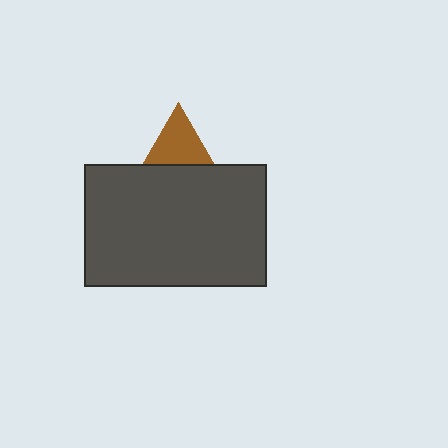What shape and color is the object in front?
The object in front is a dark gray rectangle.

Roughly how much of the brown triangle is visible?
A small part of it is visible (roughly 34%).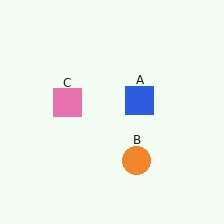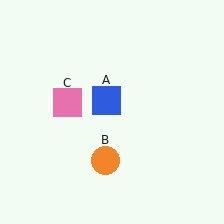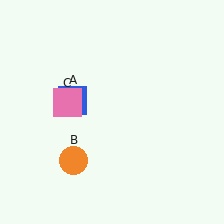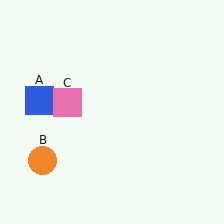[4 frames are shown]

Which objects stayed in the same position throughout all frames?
Pink square (object C) remained stationary.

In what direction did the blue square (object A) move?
The blue square (object A) moved left.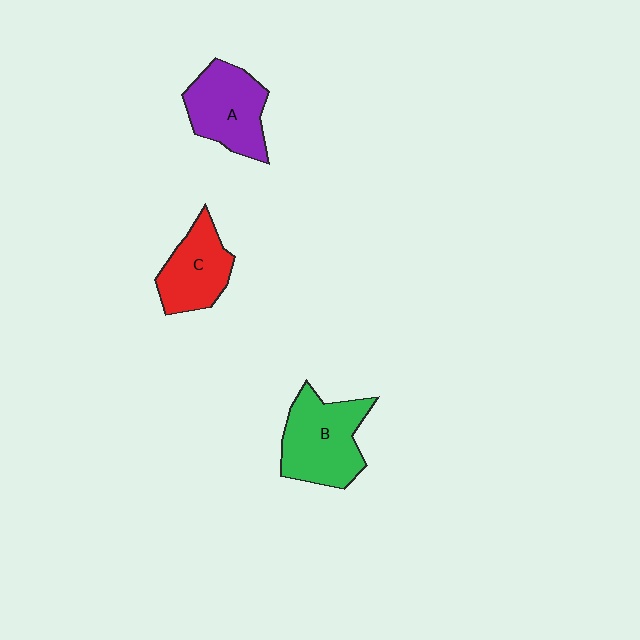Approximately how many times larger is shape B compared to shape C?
Approximately 1.3 times.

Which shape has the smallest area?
Shape C (red).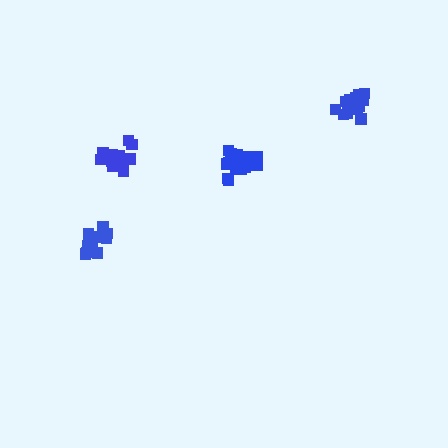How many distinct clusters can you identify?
There are 4 distinct clusters.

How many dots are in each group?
Group 1: 11 dots, Group 2: 17 dots, Group 3: 15 dots, Group 4: 16 dots (59 total).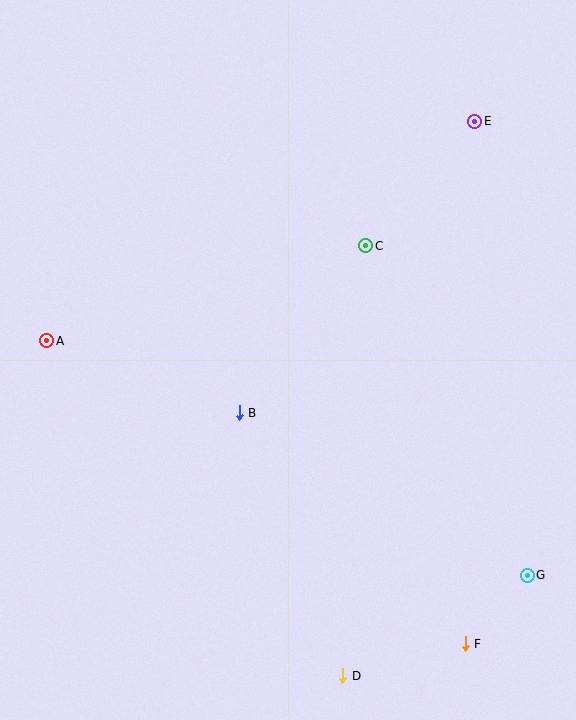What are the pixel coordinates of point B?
Point B is at (239, 413).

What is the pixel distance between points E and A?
The distance between E and A is 481 pixels.